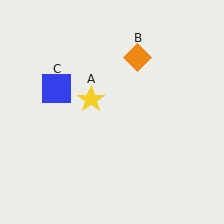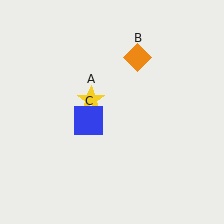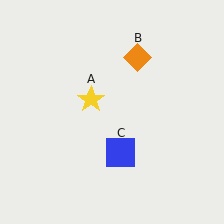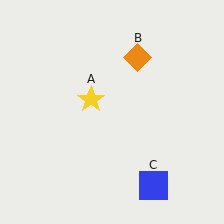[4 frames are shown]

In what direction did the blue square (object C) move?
The blue square (object C) moved down and to the right.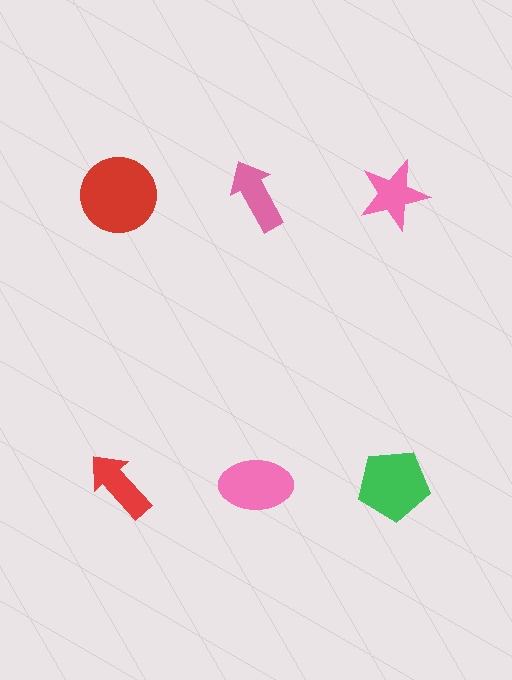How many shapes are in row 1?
3 shapes.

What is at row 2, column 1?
A red arrow.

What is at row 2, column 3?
A green pentagon.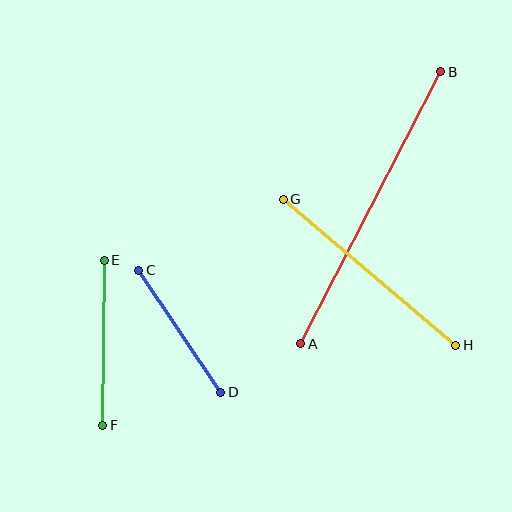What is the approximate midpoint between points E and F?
The midpoint is at approximately (104, 343) pixels.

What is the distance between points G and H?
The distance is approximately 226 pixels.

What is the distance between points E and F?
The distance is approximately 165 pixels.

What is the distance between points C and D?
The distance is approximately 147 pixels.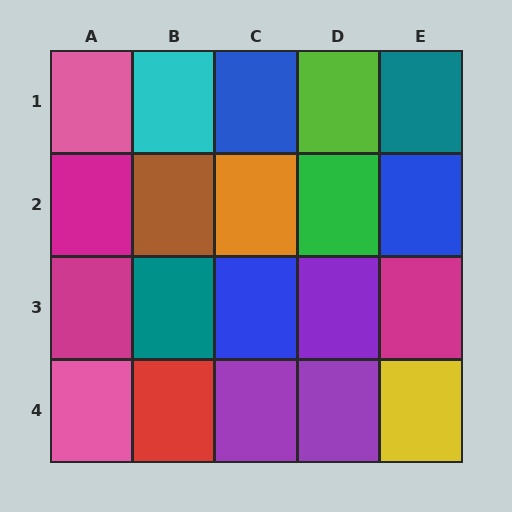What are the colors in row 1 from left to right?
Pink, cyan, blue, lime, teal.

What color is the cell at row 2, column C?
Orange.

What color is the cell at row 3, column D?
Purple.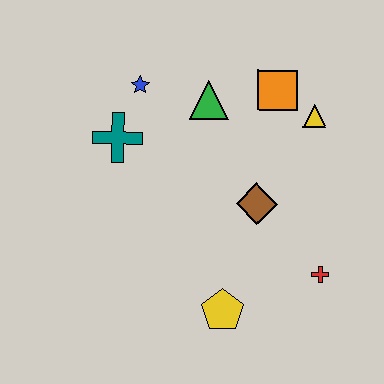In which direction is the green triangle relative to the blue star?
The green triangle is to the right of the blue star.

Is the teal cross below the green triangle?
Yes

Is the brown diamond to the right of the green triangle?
Yes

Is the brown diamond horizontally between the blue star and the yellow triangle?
Yes